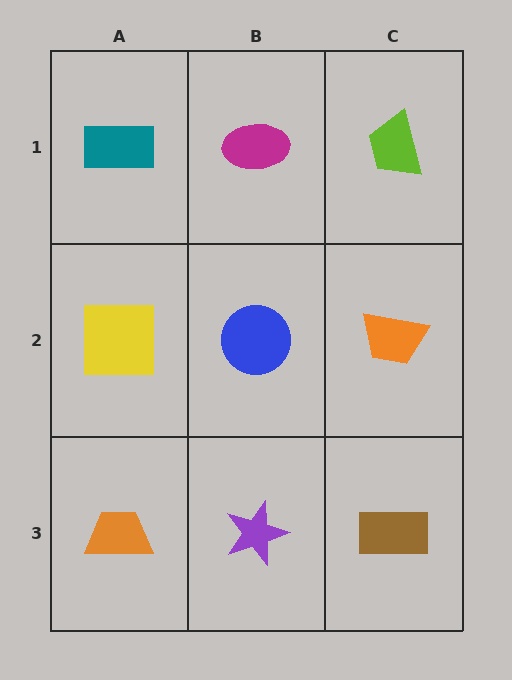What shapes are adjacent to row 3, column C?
An orange trapezoid (row 2, column C), a purple star (row 3, column B).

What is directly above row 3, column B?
A blue circle.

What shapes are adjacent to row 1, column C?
An orange trapezoid (row 2, column C), a magenta ellipse (row 1, column B).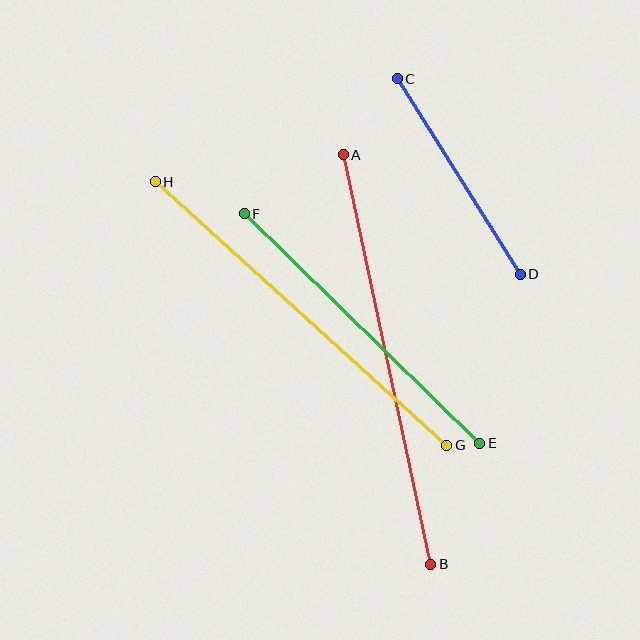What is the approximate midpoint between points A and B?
The midpoint is at approximately (387, 360) pixels.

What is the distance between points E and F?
The distance is approximately 329 pixels.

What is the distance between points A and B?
The distance is approximately 419 pixels.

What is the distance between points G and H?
The distance is approximately 393 pixels.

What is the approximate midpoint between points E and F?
The midpoint is at approximately (362, 329) pixels.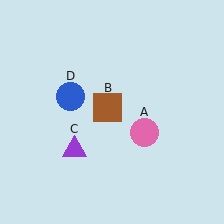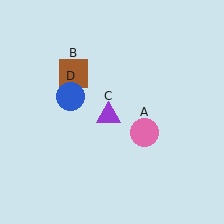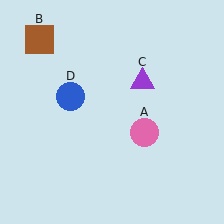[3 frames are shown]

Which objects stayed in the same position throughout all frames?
Pink circle (object A) and blue circle (object D) remained stationary.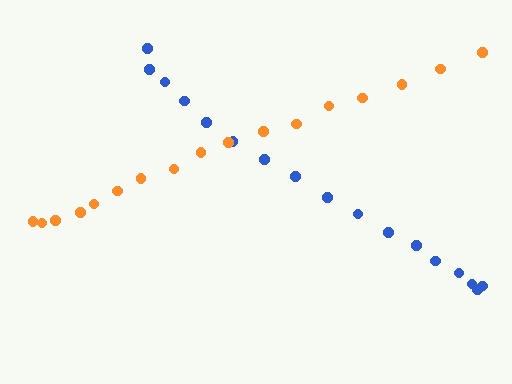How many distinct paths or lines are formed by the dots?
There are 2 distinct paths.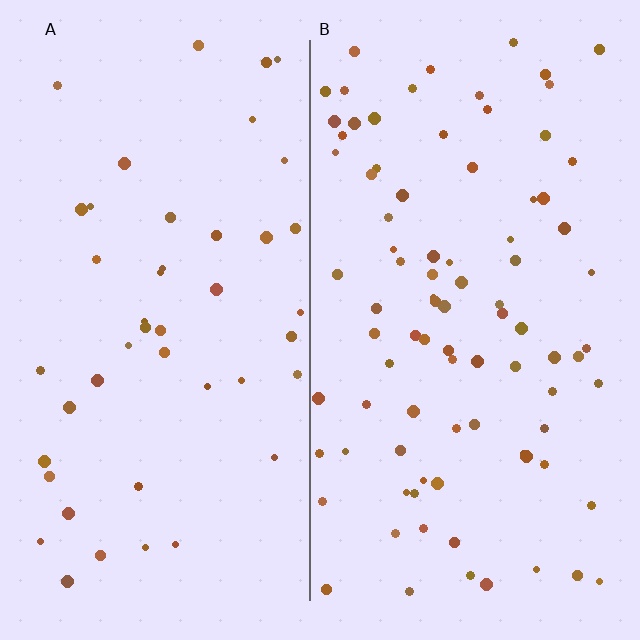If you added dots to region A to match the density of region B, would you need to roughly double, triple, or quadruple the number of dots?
Approximately double.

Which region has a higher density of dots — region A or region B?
B (the right).